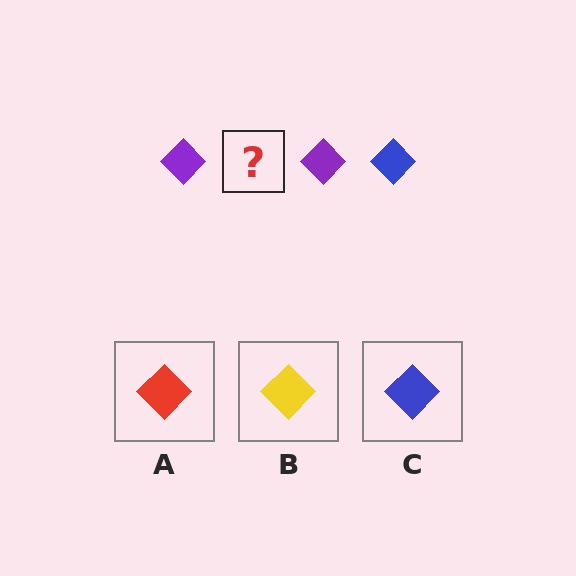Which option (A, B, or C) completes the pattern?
C.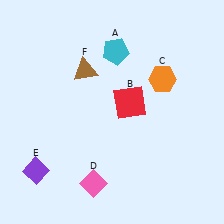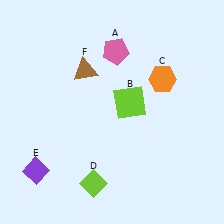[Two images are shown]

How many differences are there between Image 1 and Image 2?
There are 3 differences between the two images.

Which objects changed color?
A changed from cyan to pink. B changed from red to lime. D changed from pink to lime.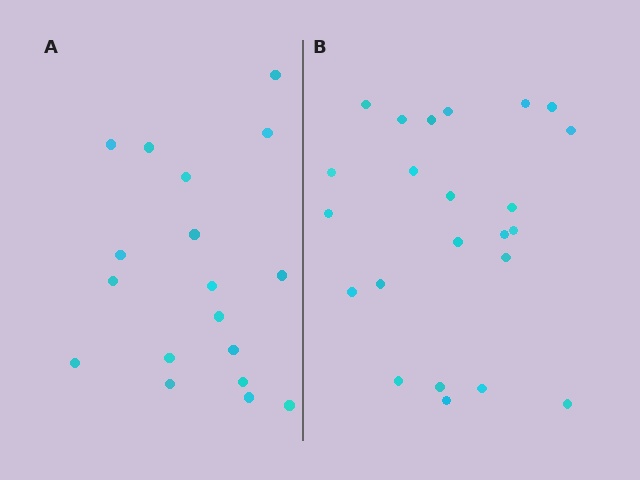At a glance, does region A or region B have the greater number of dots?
Region B (the right region) has more dots.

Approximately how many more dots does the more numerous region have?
Region B has about 5 more dots than region A.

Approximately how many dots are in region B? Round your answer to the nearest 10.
About 20 dots. (The exact count is 23, which rounds to 20.)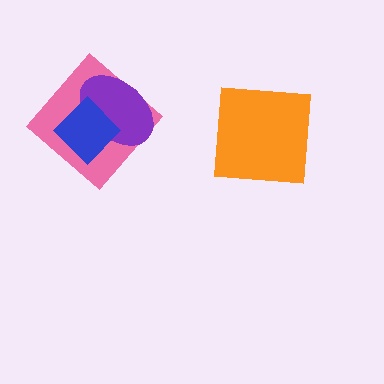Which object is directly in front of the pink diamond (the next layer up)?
The purple ellipse is directly in front of the pink diamond.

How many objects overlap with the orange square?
0 objects overlap with the orange square.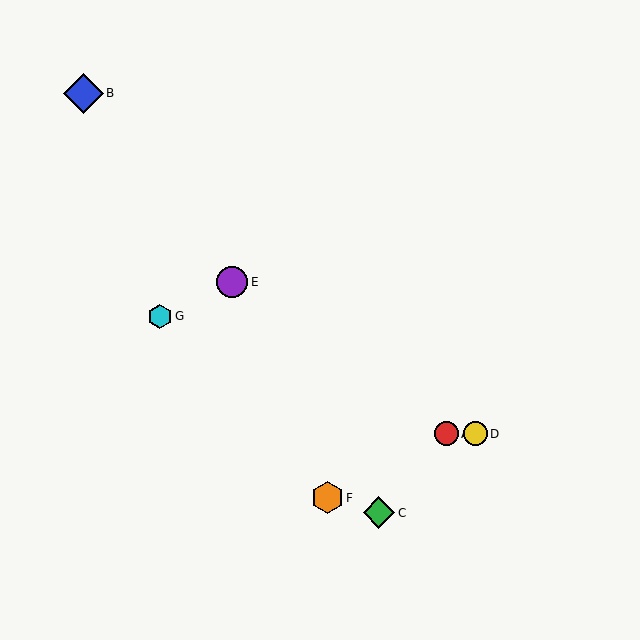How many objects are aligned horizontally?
2 objects (A, D) are aligned horizontally.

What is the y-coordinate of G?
Object G is at y≈316.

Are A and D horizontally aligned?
Yes, both are at y≈434.